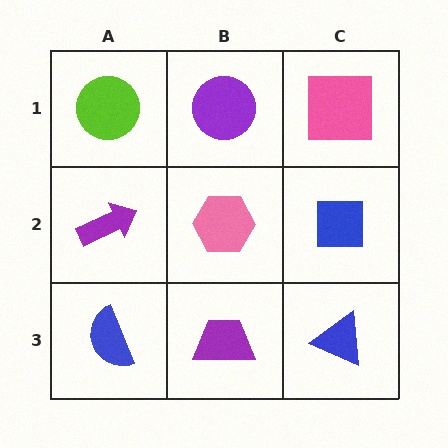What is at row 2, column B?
A pink hexagon.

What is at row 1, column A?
A lime circle.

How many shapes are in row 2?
3 shapes.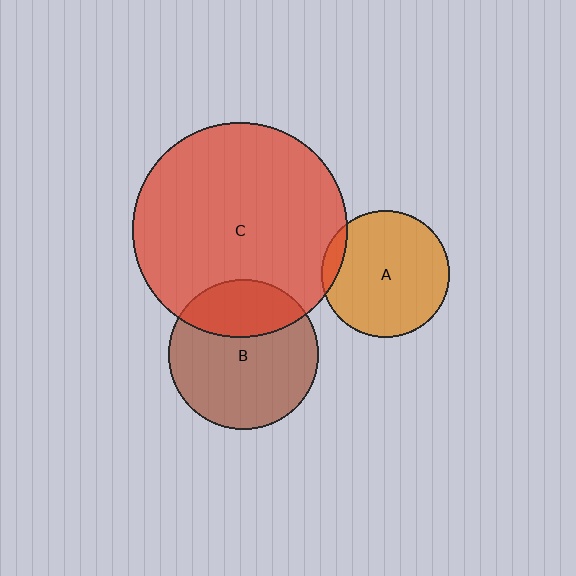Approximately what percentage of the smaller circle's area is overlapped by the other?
Approximately 30%.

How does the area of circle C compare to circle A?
Approximately 2.8 times.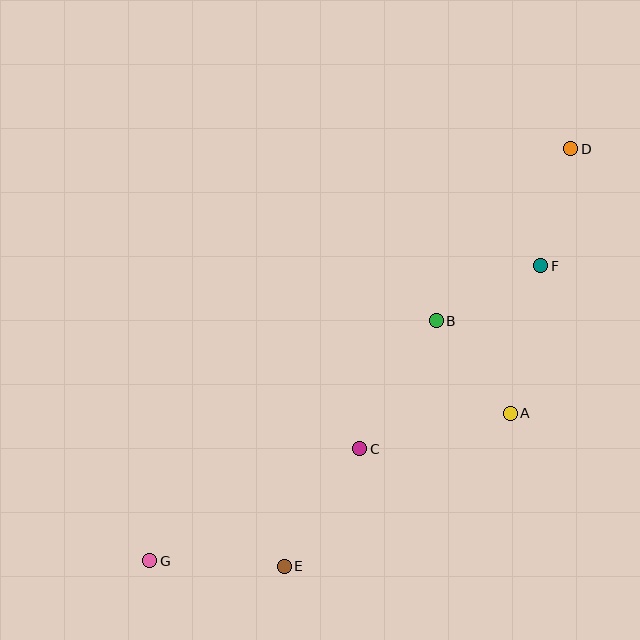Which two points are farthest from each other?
Points D and G are farthest from each other.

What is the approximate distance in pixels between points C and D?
The distance between C and D is approximately 367 pixels.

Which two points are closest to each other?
Points B and F are closest to each other.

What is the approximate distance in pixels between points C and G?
The distance between C and G is approximately 238 pixels.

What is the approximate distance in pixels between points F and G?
The distance between F and G is approximately 490 pixels.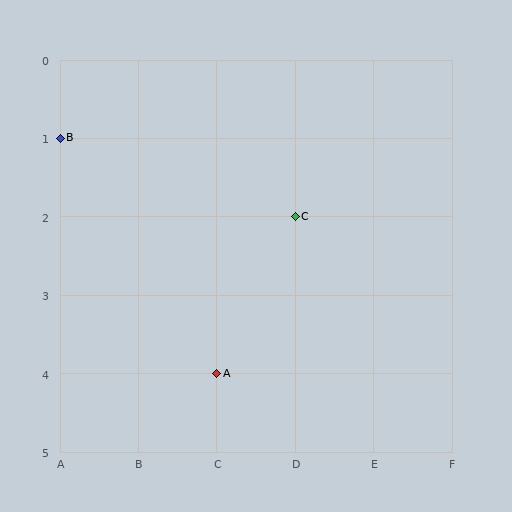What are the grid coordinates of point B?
Point B is at grid coordinates (A, 1).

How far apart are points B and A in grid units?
Points B and A are 2 columns and 3 rows apart (about 3.6 grid units diagonally).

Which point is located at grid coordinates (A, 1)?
Point B is at (A, 1).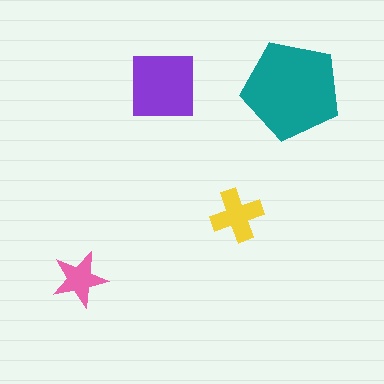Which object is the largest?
The teal pentagon.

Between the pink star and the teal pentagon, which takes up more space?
The teal pentagon.